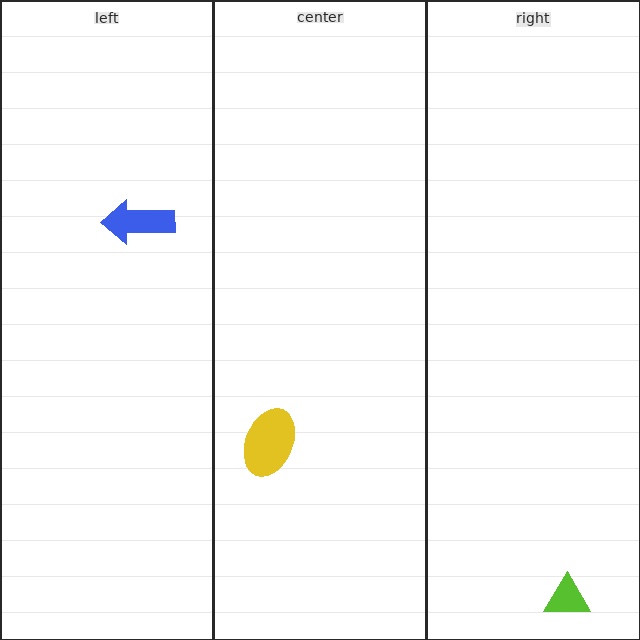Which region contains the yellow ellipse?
The center region.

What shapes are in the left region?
The blue arrow.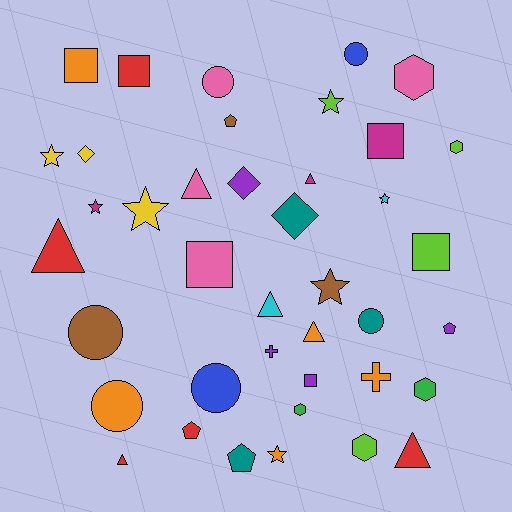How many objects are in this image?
There are 40 objects.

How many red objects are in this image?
There are 5 red objects.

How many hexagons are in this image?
There are 5 hexagons.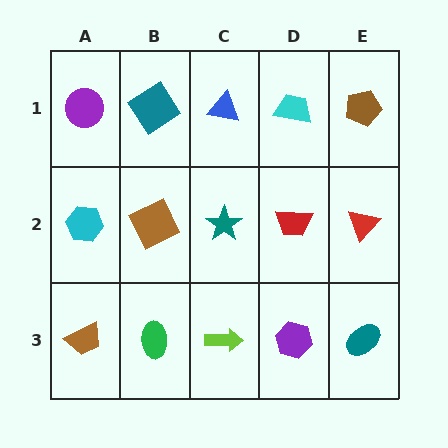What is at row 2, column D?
A red trapezoid.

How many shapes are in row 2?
5 shapes.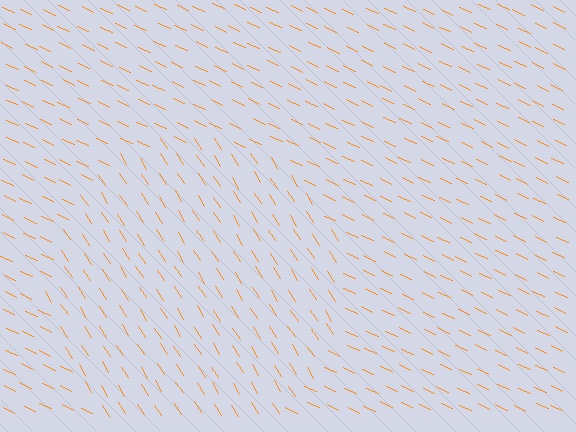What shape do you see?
I see a circle.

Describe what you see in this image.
The image is filled with small orange line segments. A circle region in the image has lines oriented differently from the surrounding lines, creating a visible texture boundary.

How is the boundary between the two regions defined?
The boundary is defined purely by a change in line orientation (approximately 32 degrees difference). All lines are the same color and thickness.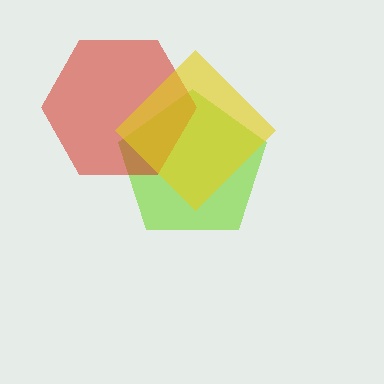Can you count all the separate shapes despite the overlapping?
Yes, there are 3 separate shapes.